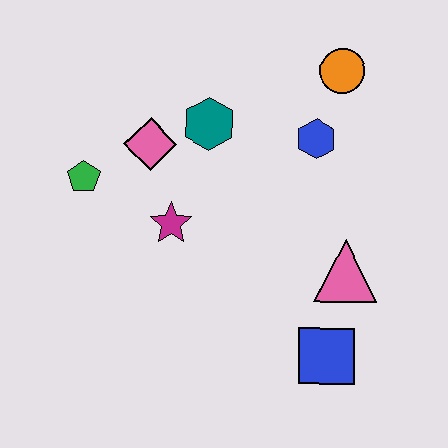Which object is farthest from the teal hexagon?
The blue square is farthest from the teal hexagon.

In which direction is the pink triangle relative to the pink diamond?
The pink triangle is to the right of the pink diamond.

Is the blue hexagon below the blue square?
No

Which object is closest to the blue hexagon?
The orange circle is closest to the blue hexagon.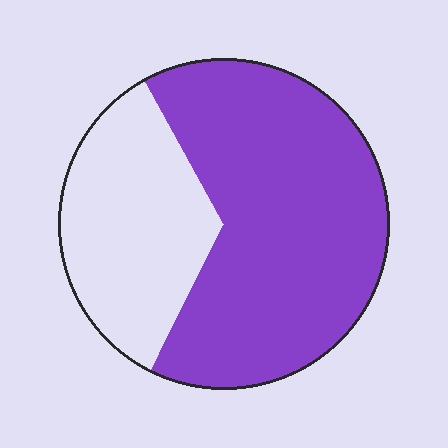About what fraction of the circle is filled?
About two thirds (2/3).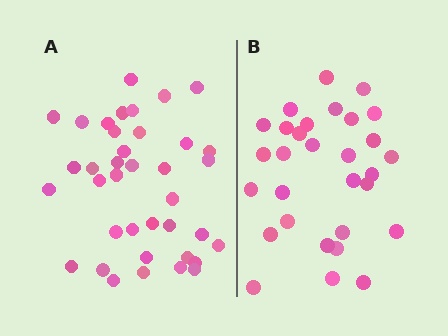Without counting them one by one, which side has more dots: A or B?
Region A (the left region) has more dots.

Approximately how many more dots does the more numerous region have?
Region A has roughly 8 or so more dots than region B.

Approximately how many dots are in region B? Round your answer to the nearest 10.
About 30 dots.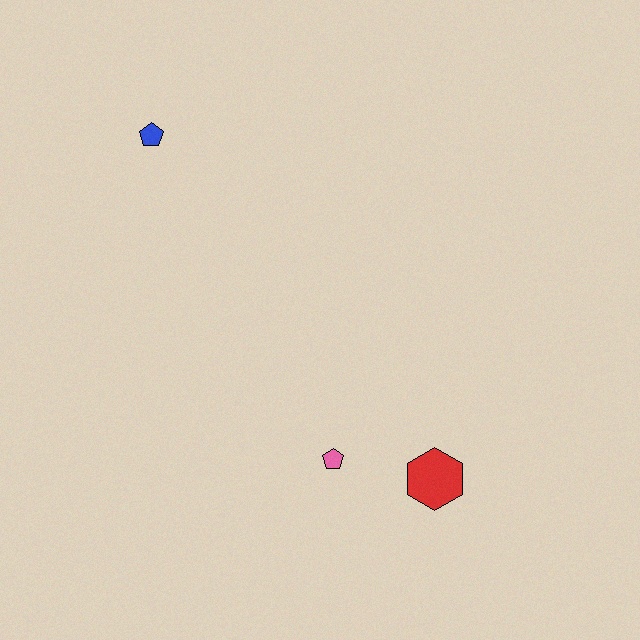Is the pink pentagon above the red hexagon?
Yes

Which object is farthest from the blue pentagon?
The red hexagon is farthest from the blue pentagon.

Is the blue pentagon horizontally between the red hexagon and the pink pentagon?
No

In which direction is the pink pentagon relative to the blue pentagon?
The pink pentagon is below the blue pentagon.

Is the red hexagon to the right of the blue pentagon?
Yes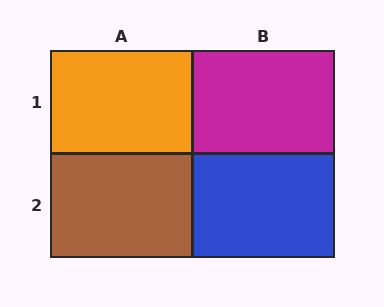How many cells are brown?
1 cell is brown.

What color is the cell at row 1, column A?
Orange.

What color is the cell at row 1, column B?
Magenta.